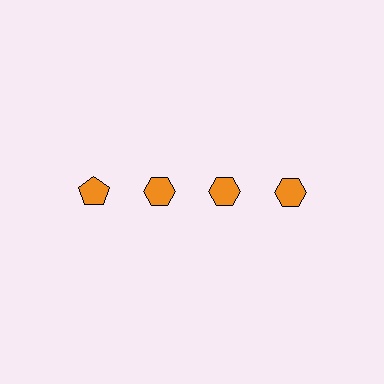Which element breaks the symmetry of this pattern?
The orange pentagon in the top row, leftmost column breaks the symmetry. All other shapes are orange hexagons.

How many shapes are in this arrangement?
There are 4 shapes arranged in a grid pattern.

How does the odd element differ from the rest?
It has a different shape: pentagon instead of hexagon.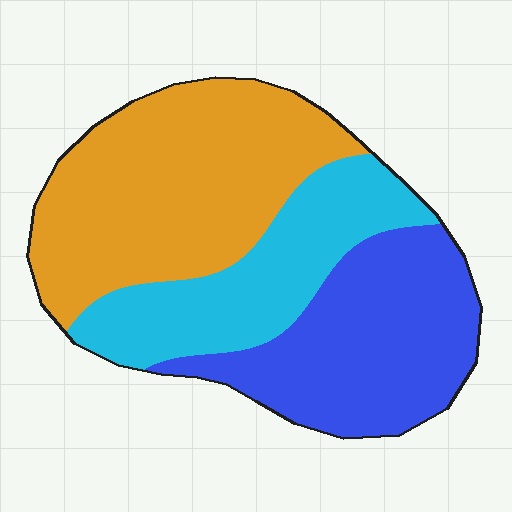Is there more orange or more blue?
Orange.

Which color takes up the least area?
Cyan, at roughly 25%.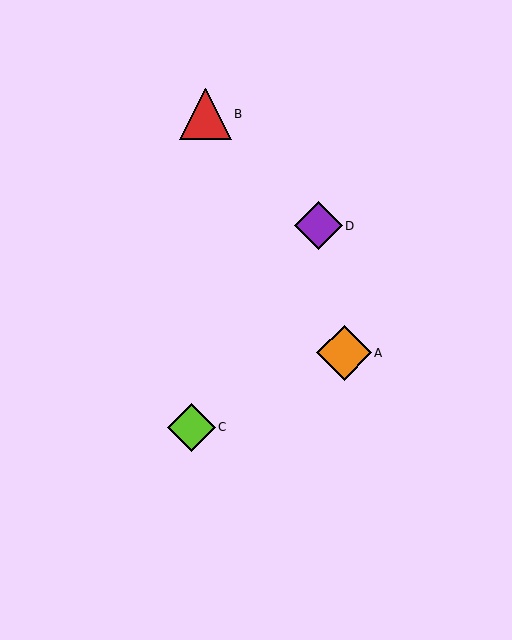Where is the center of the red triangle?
The center of the red triangle is at (206, 114).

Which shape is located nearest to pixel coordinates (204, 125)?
The red triangle (labeled B) at (206, 114) is nearest to that location.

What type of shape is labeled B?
Shape B is a red triangle.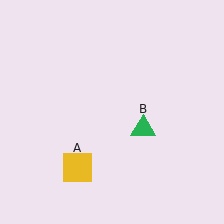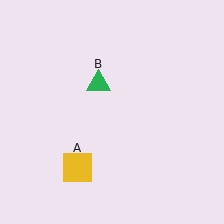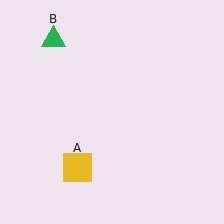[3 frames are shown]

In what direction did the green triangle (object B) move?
The green triangle (object B) moved up and to the left.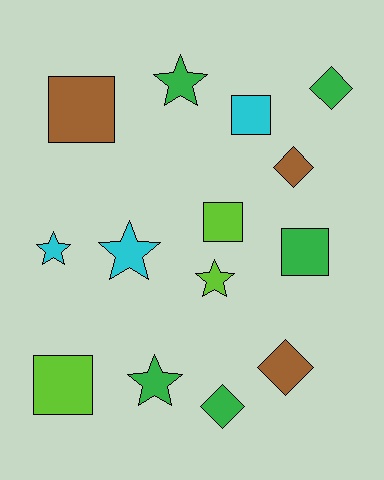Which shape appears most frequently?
Star, with 5 objects.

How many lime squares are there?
There are 2 lime squares.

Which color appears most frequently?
Green, with 5 objects.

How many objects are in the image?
There are 14 objects.